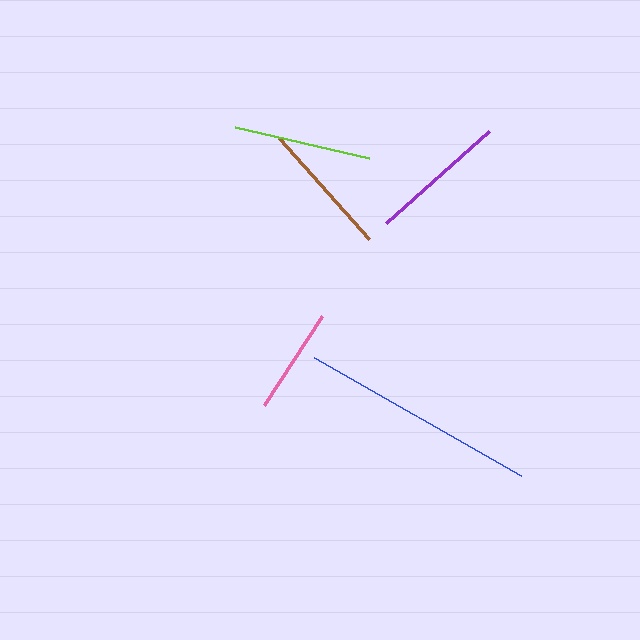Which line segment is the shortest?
The pink line is the shortest at approximately 106 pixels.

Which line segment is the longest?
The blue line is the longest at approximately 239 pixels.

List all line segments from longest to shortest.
From longest to shortest: blue, lime, purple, brown, pink.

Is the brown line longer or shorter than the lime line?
The lime line is longer than the brown line.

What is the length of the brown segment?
The brown segment is approximately 135 pixels long.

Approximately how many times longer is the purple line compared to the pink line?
The purple line is approximately 1.3 times the length of the pink line.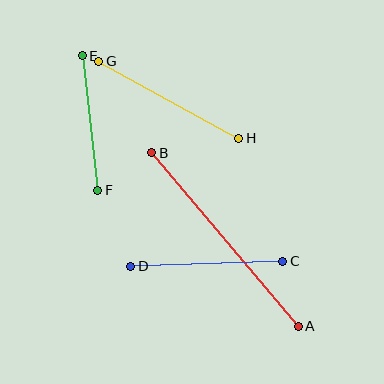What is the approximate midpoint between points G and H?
The midpoint is at approximately (169, 100) pixels.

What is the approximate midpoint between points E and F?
The midpoint is at approximately (90, 123) pixels.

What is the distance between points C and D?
The distance is approximately 152 pixels.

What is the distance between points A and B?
The distance is approximately 227 pixels.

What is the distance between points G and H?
The distance is approximately 160 pixels.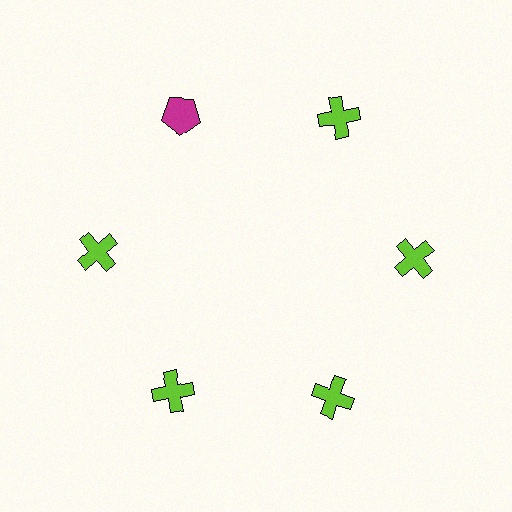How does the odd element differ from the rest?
It differs in both color (magenta instead of lime) and shape (pentagon instead of cross).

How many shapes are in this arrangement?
There are 6 shapes arranged in a ring pattern.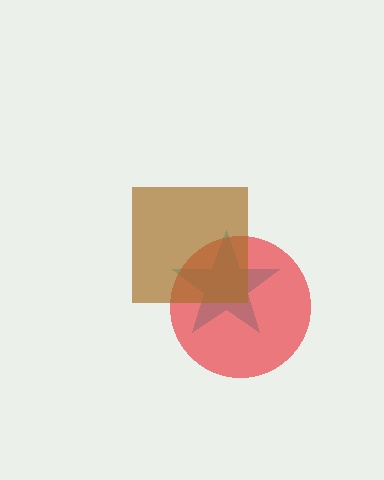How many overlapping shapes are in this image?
There are 3 overlapping shapes in the image.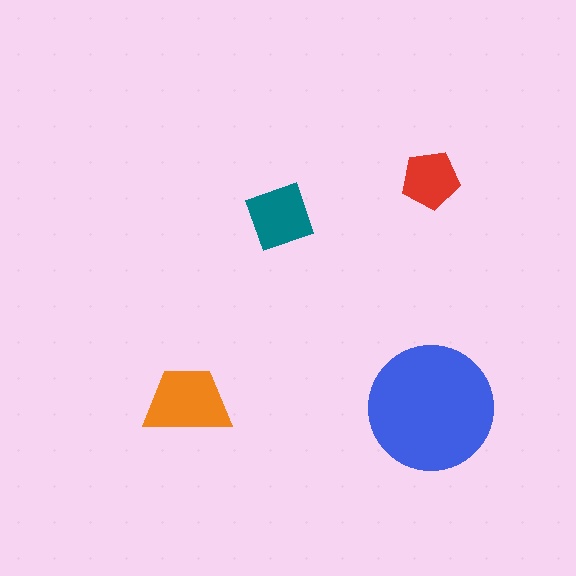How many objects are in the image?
There are 4 objects in the image.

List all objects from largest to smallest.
The blue circle, the orange trapezoid, the teal square, the red pentagon.